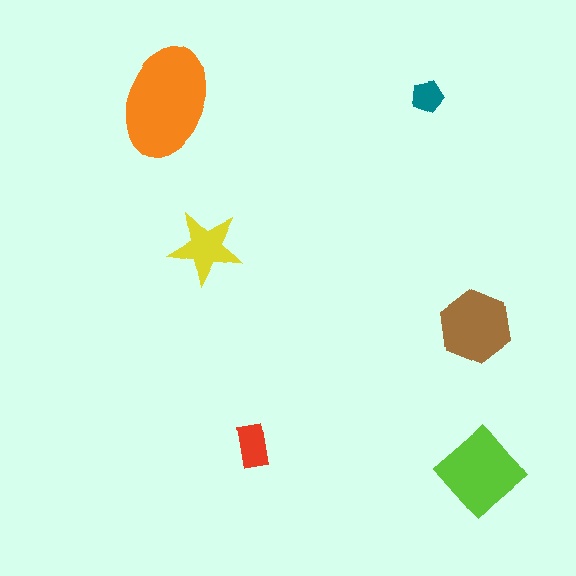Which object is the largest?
The orange ellipse.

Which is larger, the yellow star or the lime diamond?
The lime diamond.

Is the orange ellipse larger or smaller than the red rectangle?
Larger.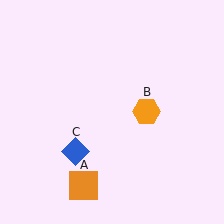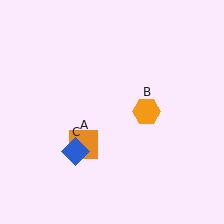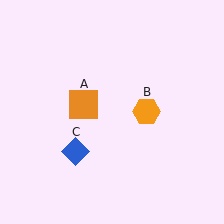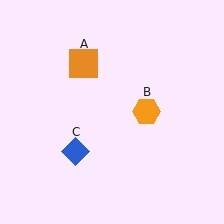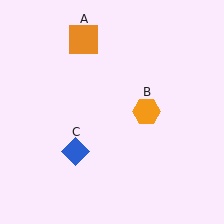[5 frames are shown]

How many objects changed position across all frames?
1 object changed position: orange square (object A).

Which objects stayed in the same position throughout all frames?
Orange hexagon (object B) and blue diamond (object C) remained stationary.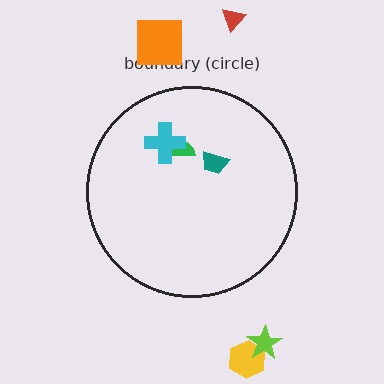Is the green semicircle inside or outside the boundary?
Inside.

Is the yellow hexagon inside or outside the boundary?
Outside.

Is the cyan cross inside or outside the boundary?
Inside.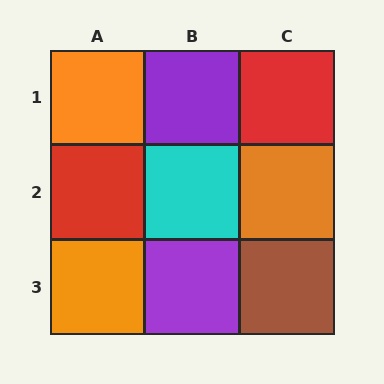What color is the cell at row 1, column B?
Purple.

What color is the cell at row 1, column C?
Red.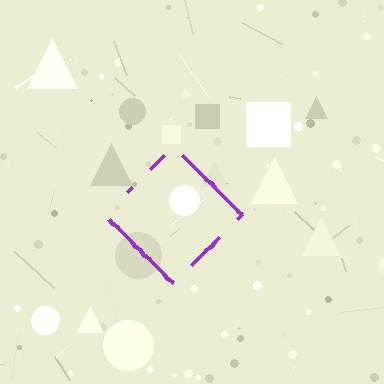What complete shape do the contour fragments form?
The contour fragments form a diamond.